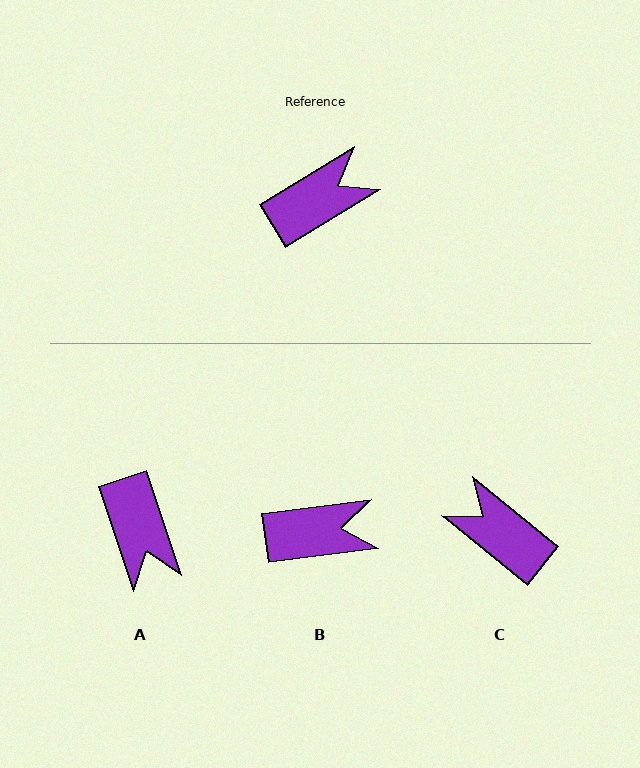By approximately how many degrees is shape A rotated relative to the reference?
Approximately 103 degrees clockwise.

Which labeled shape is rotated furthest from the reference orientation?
C, about 109 degrees away.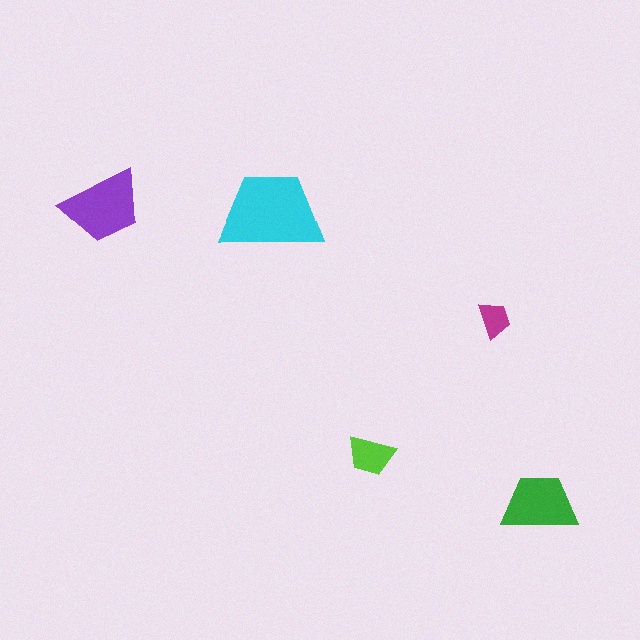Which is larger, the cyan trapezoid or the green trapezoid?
The cyan one.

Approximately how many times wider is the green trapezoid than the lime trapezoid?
About 1.5 times wider.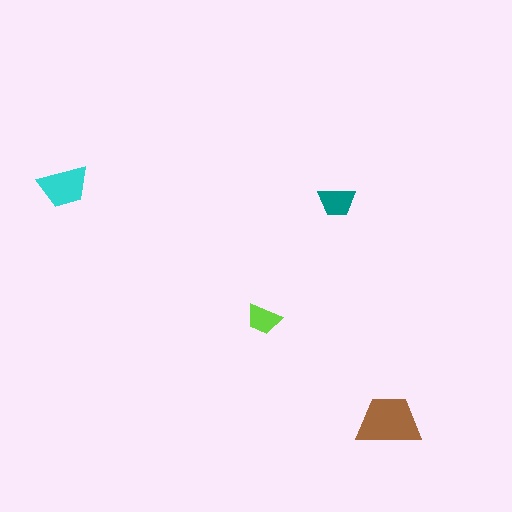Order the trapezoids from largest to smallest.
the brown one, the cyan one, the teal one, the lime one.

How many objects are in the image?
There are 4 objects in the image.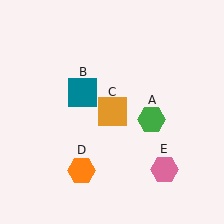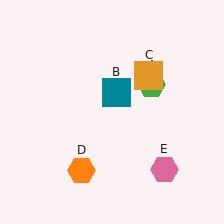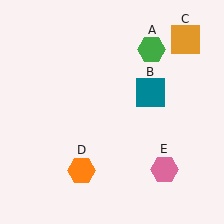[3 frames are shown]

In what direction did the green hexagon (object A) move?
The green hexagon (object A) moved up.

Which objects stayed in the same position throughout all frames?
Orange hexagon (object D) and pink hexagon (object E) remained stationary.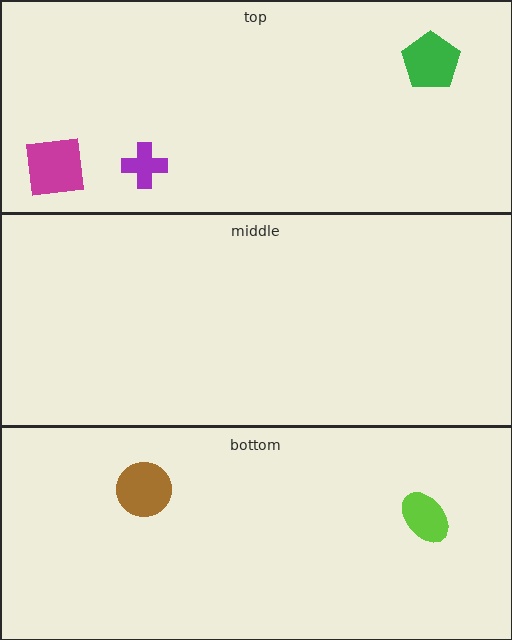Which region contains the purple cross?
The top region.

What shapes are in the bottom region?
The lime ellipse, the brown circle.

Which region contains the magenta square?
The top region.